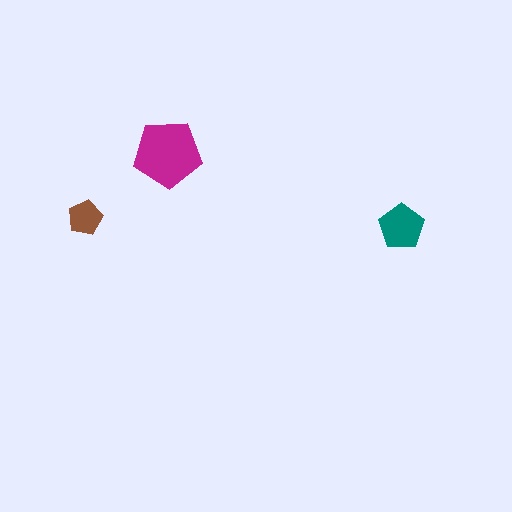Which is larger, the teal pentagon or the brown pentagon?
The teal one.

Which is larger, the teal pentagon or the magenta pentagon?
The magenta one.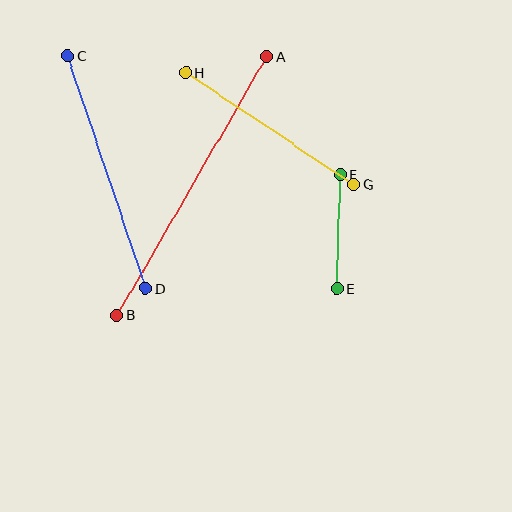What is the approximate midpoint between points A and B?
The midpoint is at approximately (192, 186) pixels.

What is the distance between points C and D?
The distance is approximately 245 pixels.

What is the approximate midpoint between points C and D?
The midpoint is at approximately (106, 172) pixels.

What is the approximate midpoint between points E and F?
The midpoint is at approximately (339, 232) pixels.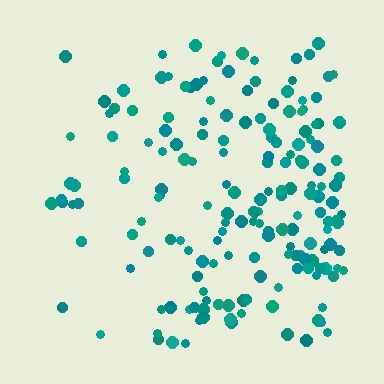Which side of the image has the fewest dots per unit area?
The left.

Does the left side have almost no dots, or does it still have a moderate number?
Still a moderate number, just noticeably fewer than the right.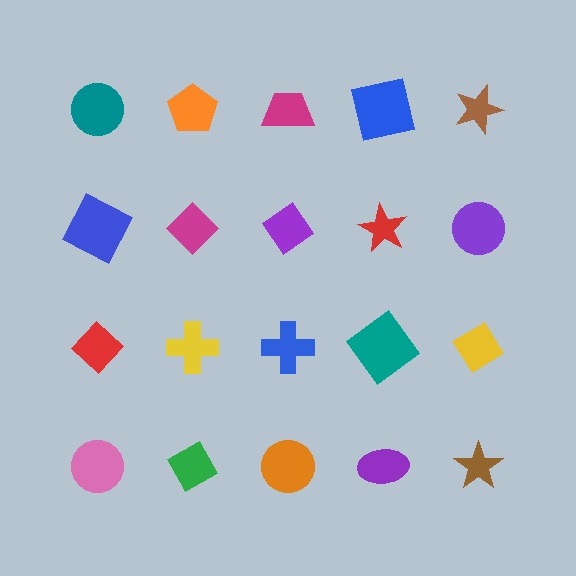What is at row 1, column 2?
An orange pentagon.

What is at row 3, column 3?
A blue cross.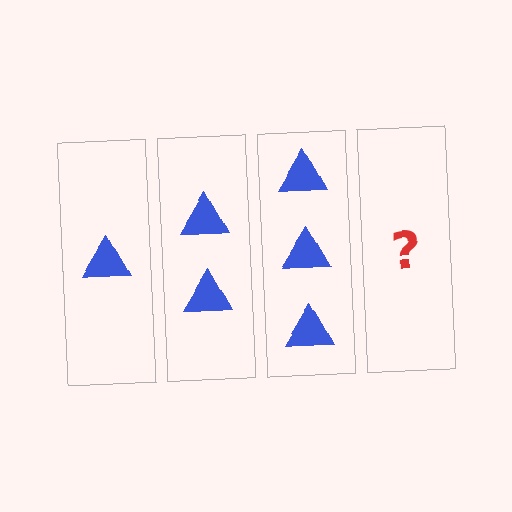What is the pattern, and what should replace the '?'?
The pattern is that each step adds one more triangle. The '?' should be 4 triangles.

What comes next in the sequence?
The next element should be 4 triangles.